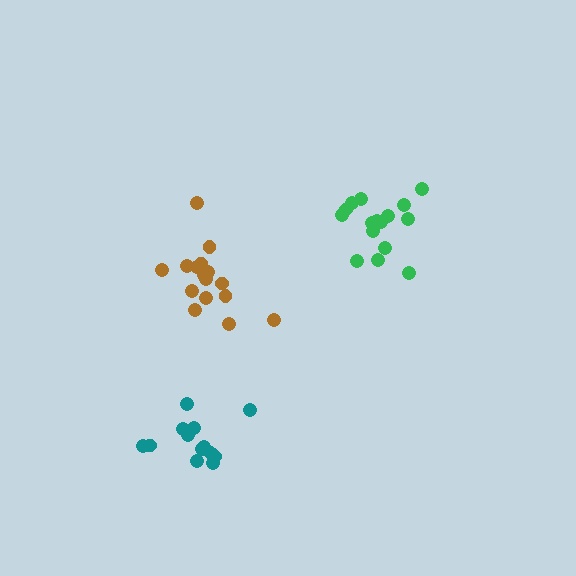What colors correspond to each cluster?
The clusters are colored: teal, brown, green.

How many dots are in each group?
Group 1: 14 dots, Group 2: 16 dots, Group 3: 16 dots (46 total).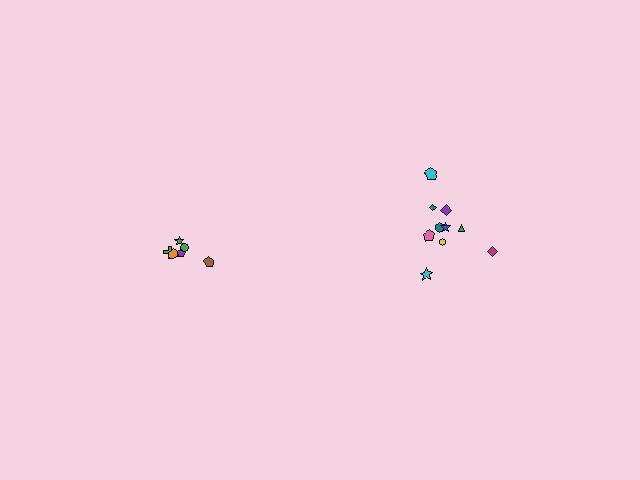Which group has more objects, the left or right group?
The right group.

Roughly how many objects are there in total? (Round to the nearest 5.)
Roughly 15 objects in total.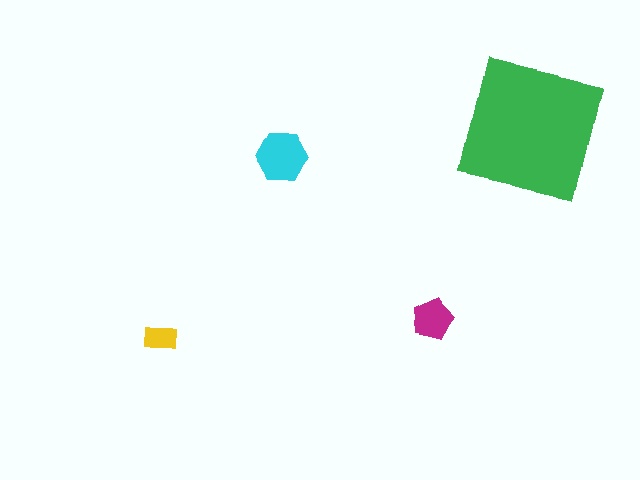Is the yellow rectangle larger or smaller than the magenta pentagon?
Smaller.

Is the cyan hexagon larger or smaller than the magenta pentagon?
Larger.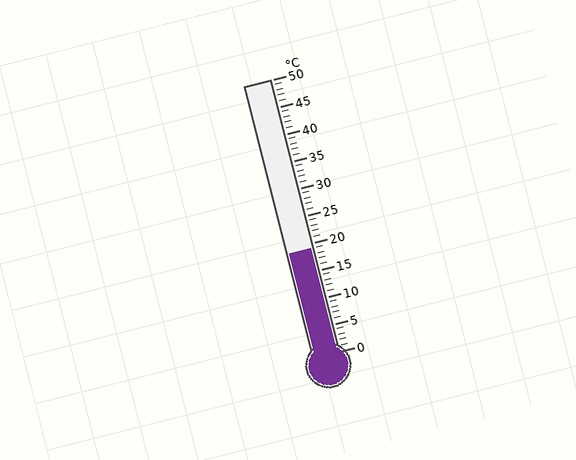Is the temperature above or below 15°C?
The temperature is above 15°C.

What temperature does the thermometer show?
The thermometer shows approximately 19°C.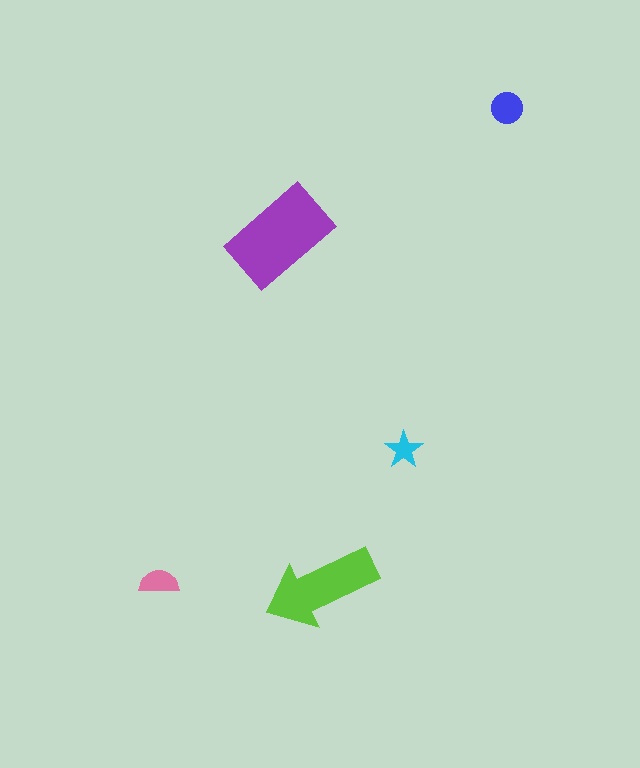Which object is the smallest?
The cyan star.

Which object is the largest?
The purple rectangle.